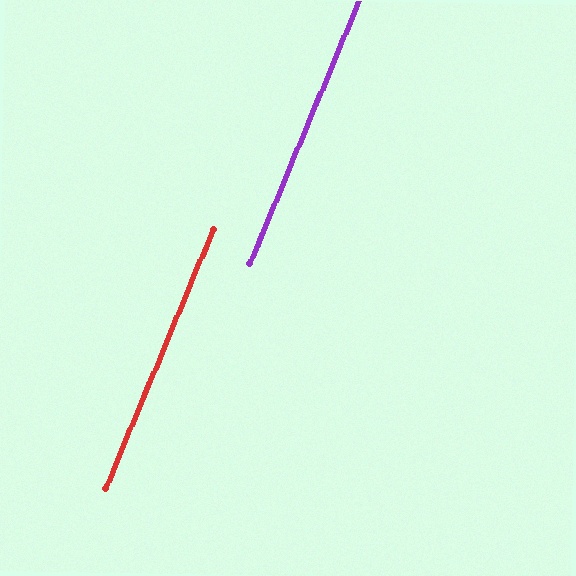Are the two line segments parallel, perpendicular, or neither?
Parallel — their directions differ by only 0.1°.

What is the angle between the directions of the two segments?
Approximately 0 degrees.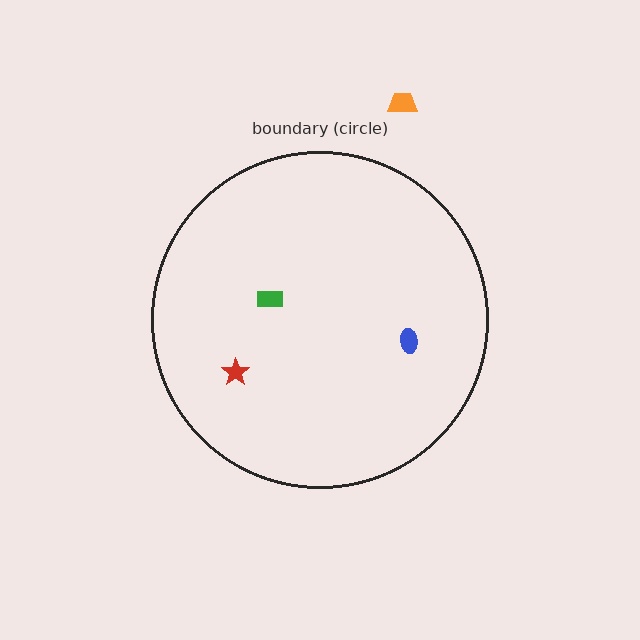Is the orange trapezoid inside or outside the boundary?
Outside.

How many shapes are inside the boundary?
3 inside, 1 outside.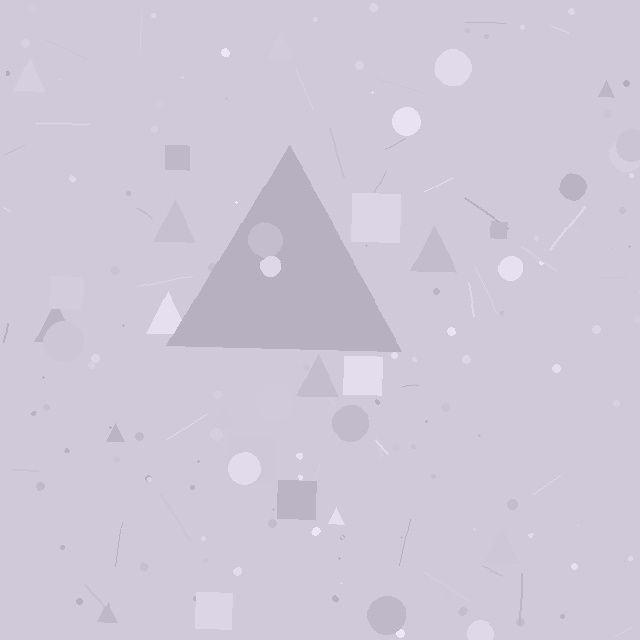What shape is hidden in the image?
A triangle is hidden in the image.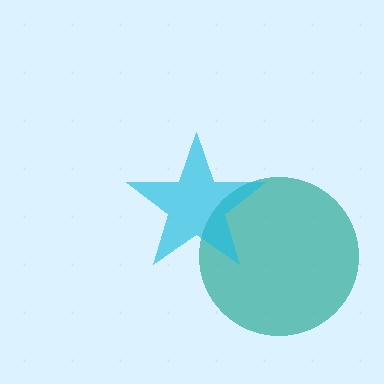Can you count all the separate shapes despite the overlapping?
Yes, there are 2 separate shapes.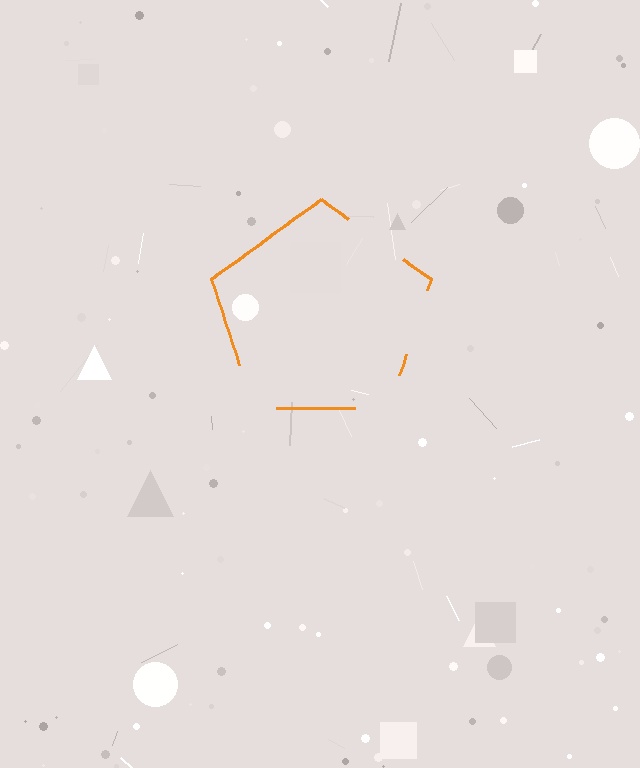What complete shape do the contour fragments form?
The contour fragments form a pentagon.